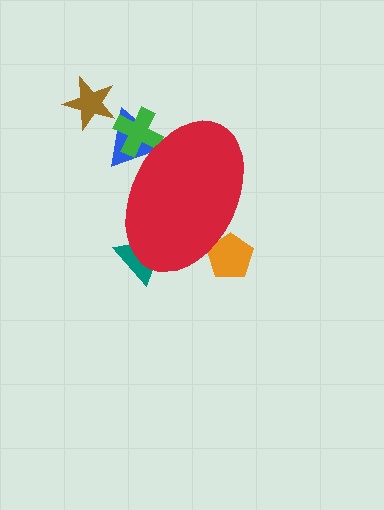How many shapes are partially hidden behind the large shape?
4 shapes are partially hidden.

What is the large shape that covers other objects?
A red ellipse.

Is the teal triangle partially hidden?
Yes, the teal triangle is partially hidden behind the red ellipse.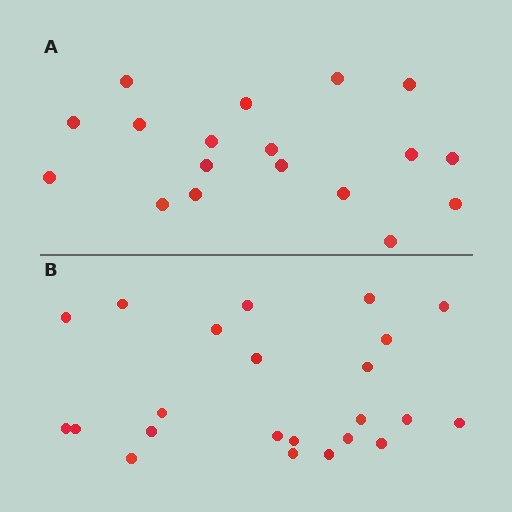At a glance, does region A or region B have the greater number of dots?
Region B (the bottom region) has more dots.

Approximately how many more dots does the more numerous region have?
Region B has about 5 more dots than region A.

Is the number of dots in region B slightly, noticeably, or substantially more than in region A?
Region B has noticeably more, but not dramatically so. The ratio is roughly 1.3 to 1.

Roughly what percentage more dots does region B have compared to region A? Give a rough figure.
About 30% more.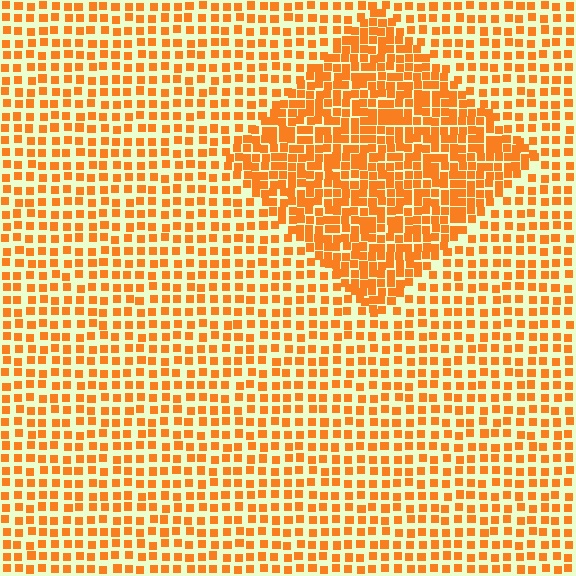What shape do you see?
I see a diamond.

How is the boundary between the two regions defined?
The boundary is defined by a change in element density (approximately 1.9x ratio). All elements are the same color, size, and shape.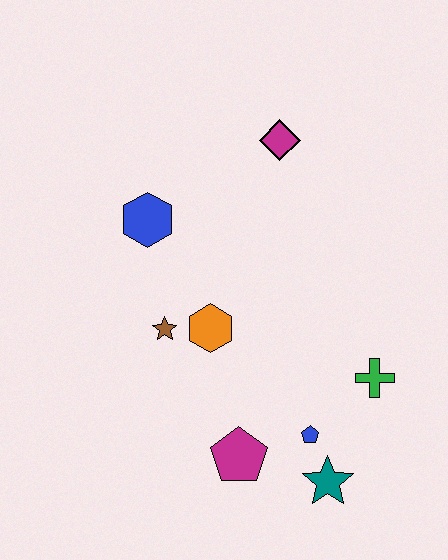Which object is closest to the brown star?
The orange hexagon is closest to the brown star.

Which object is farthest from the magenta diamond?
The teal star is farthest from the magenta diamond.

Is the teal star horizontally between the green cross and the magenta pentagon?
Yes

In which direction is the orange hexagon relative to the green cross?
The orange hexagon is to the left of the green cross.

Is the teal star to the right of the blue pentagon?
Yes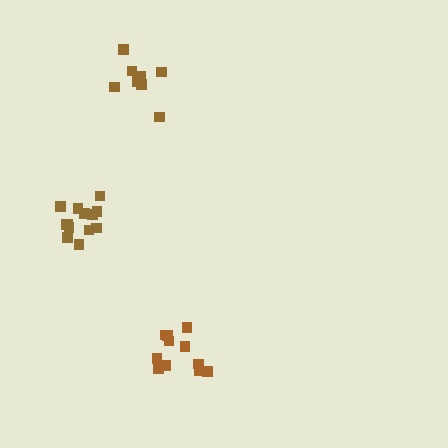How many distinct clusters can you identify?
There are 3 distinct clusters.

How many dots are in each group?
Group 1: 8 dots, Group 2: 11 dots, Group 3: 13 dots (32 total).